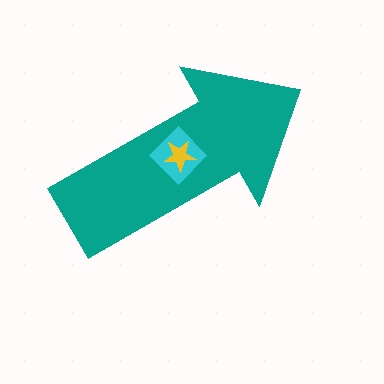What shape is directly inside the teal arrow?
The cyan diamond.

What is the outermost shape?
The teal arrow.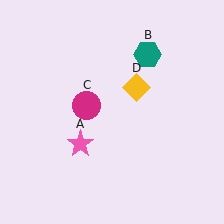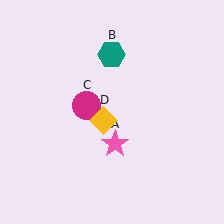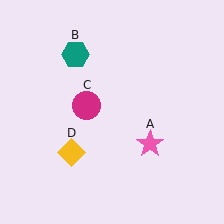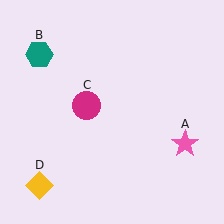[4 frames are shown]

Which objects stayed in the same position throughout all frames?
Magenta circle (object C) remained stationary.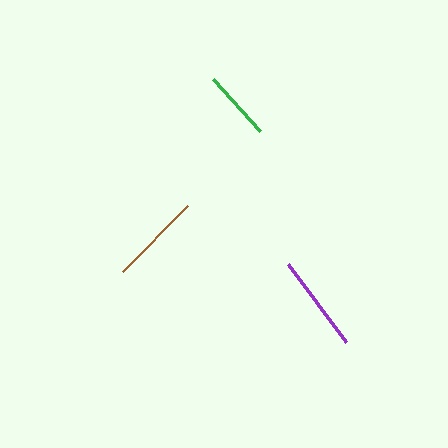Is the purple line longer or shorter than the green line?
The purple line is longer than the green line.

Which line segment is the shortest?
The green line is the shortest at approximately 70 pixels.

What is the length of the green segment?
The green segment is approximately 70 pixels long.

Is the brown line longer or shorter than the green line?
The brown line is longer than the green line.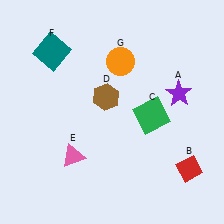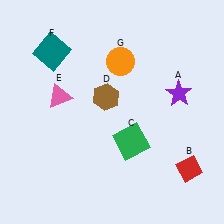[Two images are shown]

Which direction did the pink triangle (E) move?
The pink triangle (E) moved up.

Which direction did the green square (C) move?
The green square (C) moved down.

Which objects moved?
The objects that moved are: the green square (C), the pink triangle (E).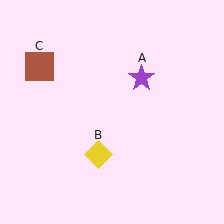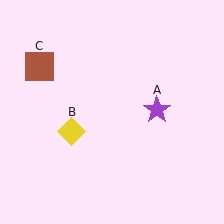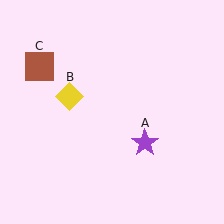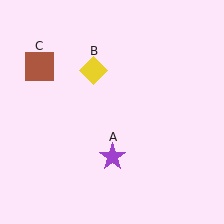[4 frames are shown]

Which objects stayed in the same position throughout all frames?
Brown square (object C) remained stationary.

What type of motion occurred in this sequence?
The purple star (object A), yellow diamond (object B) rotated clockwise around the center of the scene.